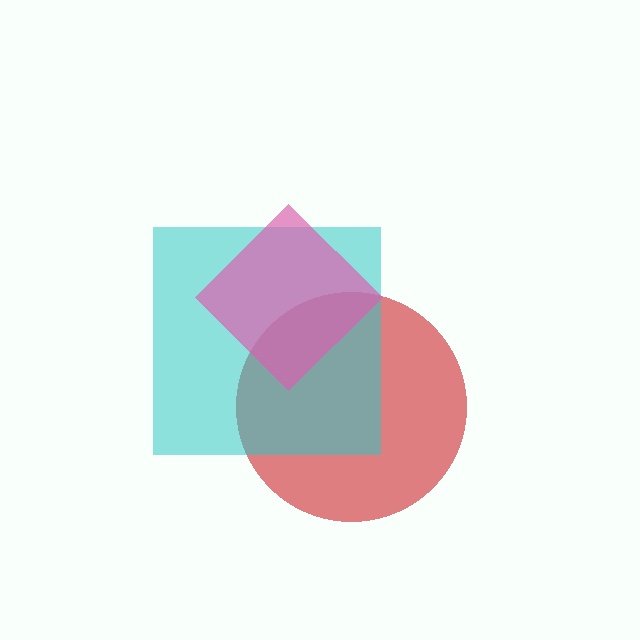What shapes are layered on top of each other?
The layered shapes are: a red circle, a cyan square, a pink diamond.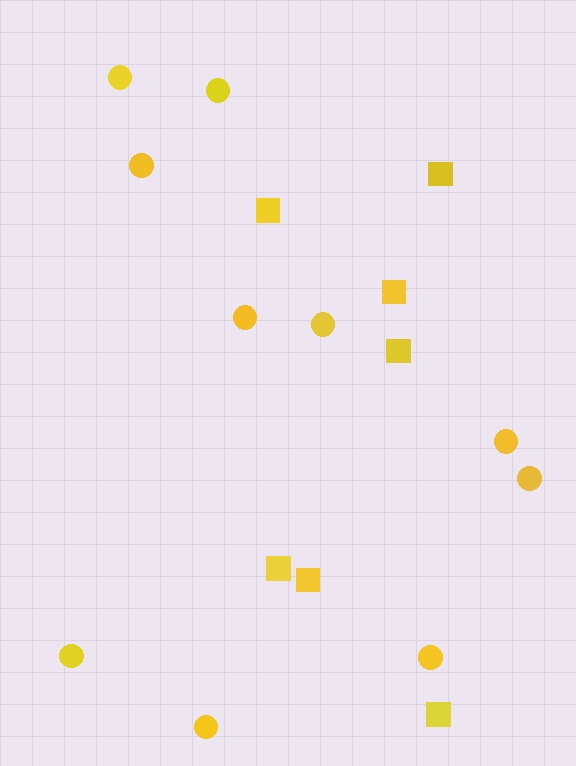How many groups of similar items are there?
There are 2 groups: one group of circles (10) and one group of squares (7).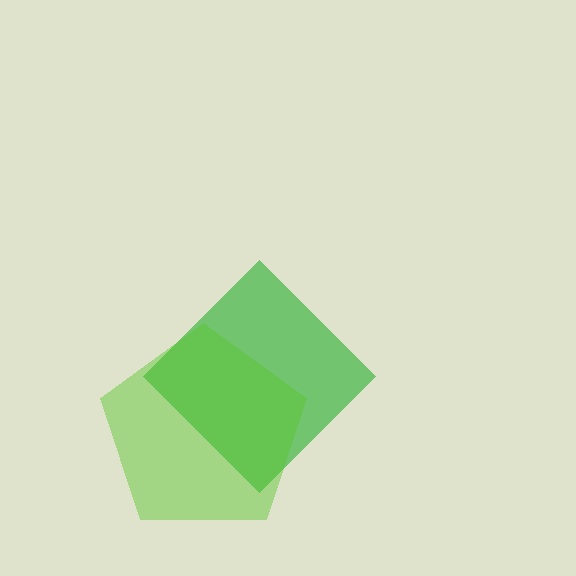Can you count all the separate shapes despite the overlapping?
Yes, there are 2 separate shapes.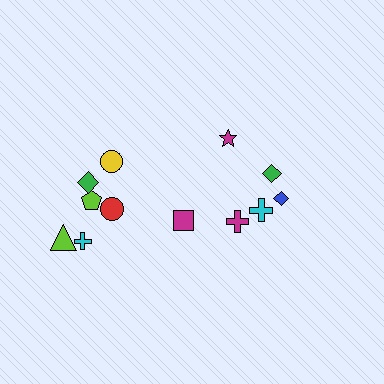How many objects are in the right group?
There are 5 objects.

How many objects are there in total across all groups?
There are 12 objects.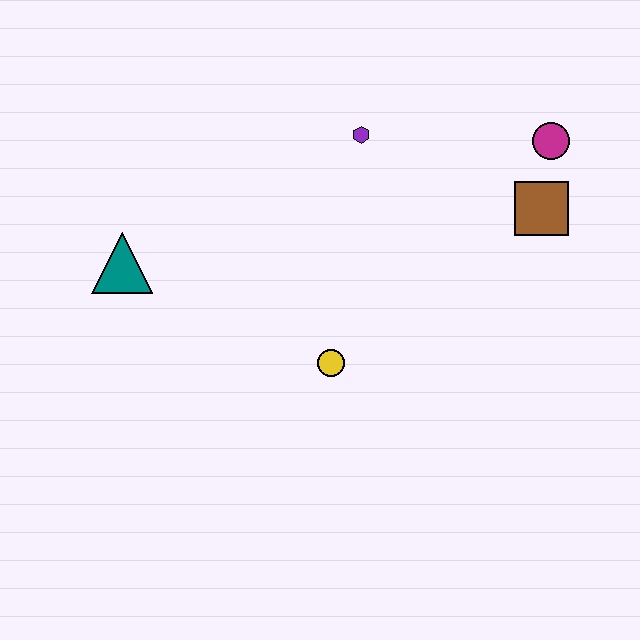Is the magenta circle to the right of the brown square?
Yes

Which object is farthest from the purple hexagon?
The teal triangle is farthest from the purple hexagon.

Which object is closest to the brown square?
The magenta circle is closest to the brown square.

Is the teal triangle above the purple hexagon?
No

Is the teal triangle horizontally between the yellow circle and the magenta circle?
No